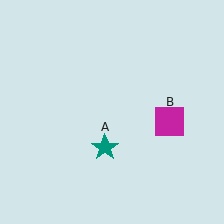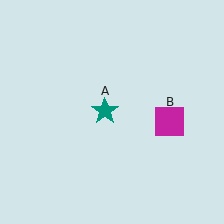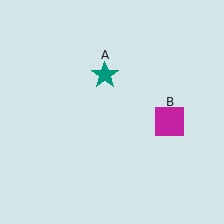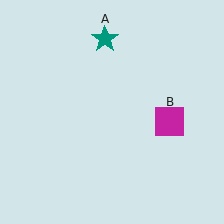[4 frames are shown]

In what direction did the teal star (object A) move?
The teal star (object A) moved up.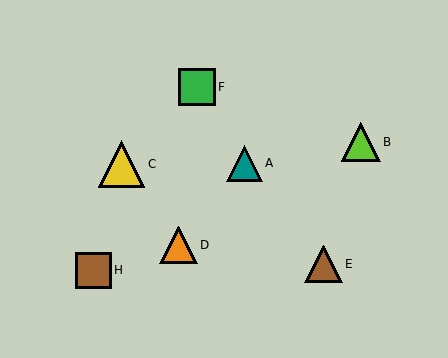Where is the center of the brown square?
The center of the brown square is at (93, 270).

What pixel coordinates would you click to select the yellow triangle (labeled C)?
Click at (121, 164) to select the yellow triangle C.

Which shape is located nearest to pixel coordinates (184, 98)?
The green square (labeled F) at (197, 87) is nearest to that location.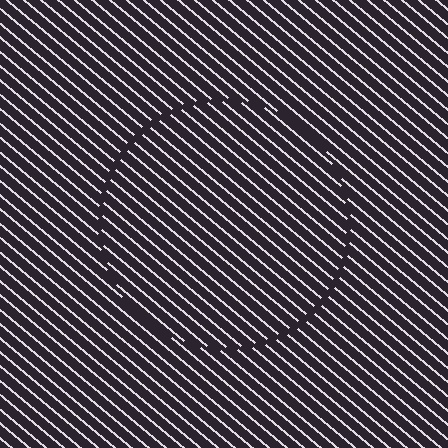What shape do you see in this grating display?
An illusory circle. The interior of the shape contains the same grating, shifted by half a period — the contour is defined by the phase discontinuity where line-ends from the inner and outer gratings abut.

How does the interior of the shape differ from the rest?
The interior of the shape contains the same grating, shifted by half a period — the contour is defined by the phase discontinuity where line-ends from the inner and outer gratings abut.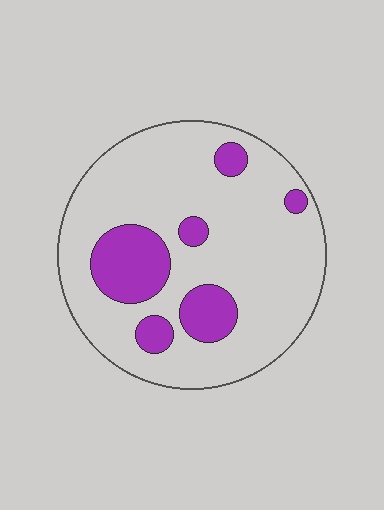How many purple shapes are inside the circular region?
6.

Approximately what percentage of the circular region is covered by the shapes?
Approximately 20%.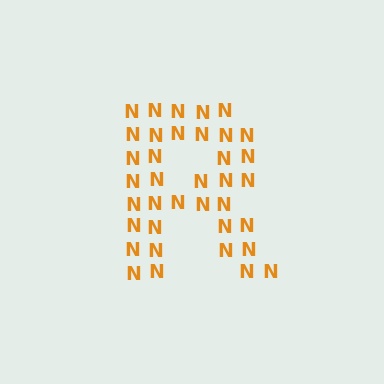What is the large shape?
The large shape is the letter R.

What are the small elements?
The small elements are letter N's.